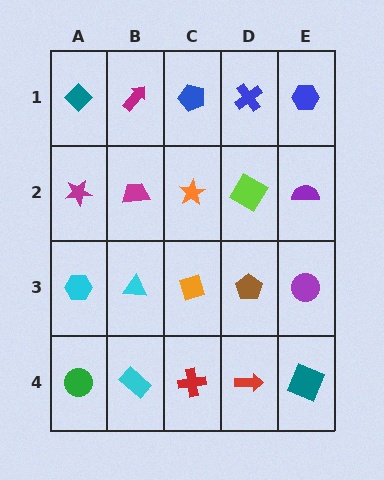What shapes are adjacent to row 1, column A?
A magenta star (row 2, column A), a magenta arrow (row 1, column B).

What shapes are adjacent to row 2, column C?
A blue pentagon (row 1, column C), an orange diamond (row 3, column C), a magenta trapezoid (row 2, column B), a lime diamond (row 2, column D).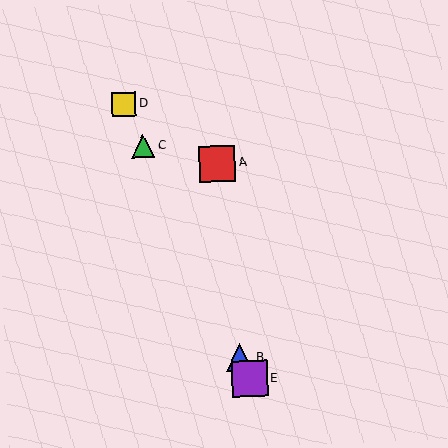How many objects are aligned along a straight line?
4 objects (B, C, D, E) are aligned along a straight line.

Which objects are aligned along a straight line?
Objects B, C, D, E are aligned along a straight line.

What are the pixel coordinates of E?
Object E is at (249, 379).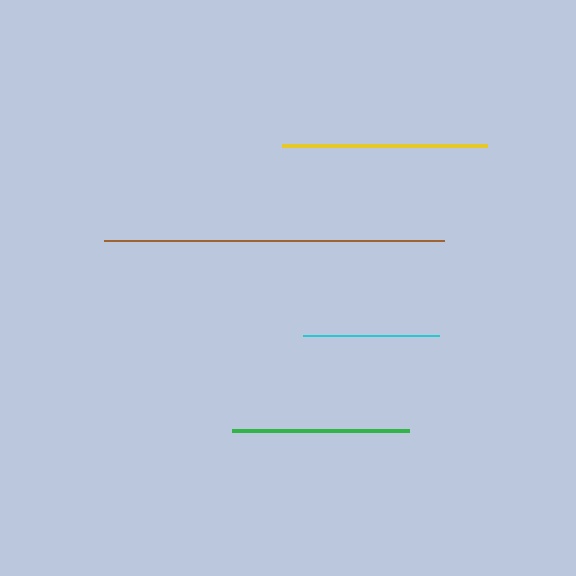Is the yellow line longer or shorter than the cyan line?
The yellow line is longer than the cyan line.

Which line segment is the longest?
The brown line is the longest at approximately 340 pixels.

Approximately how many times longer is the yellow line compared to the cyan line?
The yellow line is approximately 1.5 times the length of the cyan line.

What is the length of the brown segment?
The brown segment is approximately 340 pixels long.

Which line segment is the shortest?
The cyan line is the shortest at approximately 135 pixels.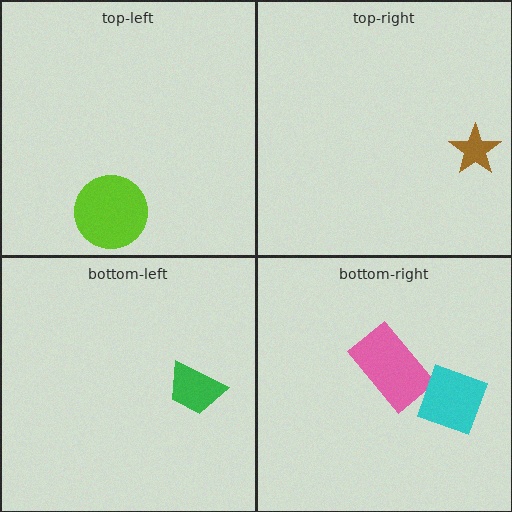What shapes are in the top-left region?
The lime circle.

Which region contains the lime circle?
The top-left region.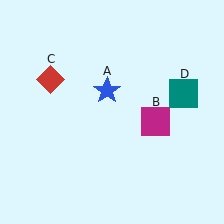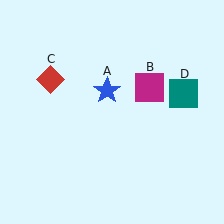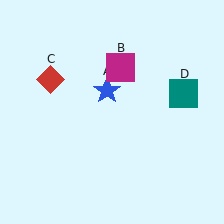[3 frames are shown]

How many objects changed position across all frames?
1 object changed position: magenta square (object B).